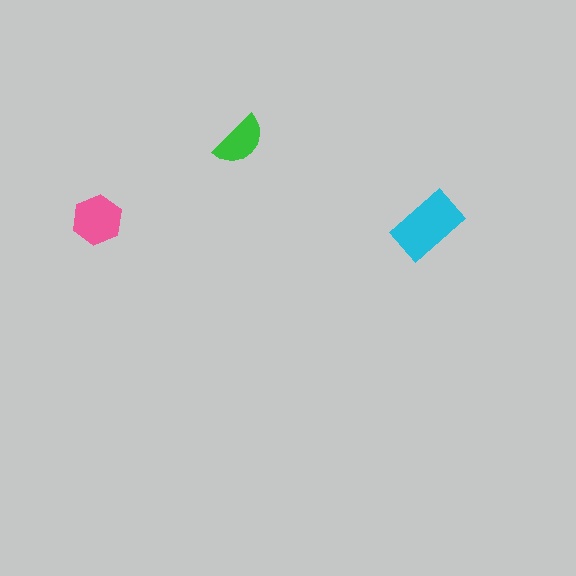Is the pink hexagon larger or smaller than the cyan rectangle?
Smaller.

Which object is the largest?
The cyan rectangle.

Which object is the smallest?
The green semicircle.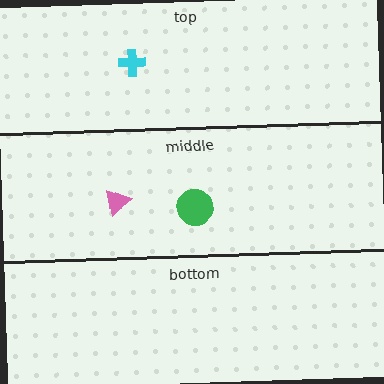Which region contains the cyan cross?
The top region.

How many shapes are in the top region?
1.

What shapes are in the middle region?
The pink triangle, the green circle.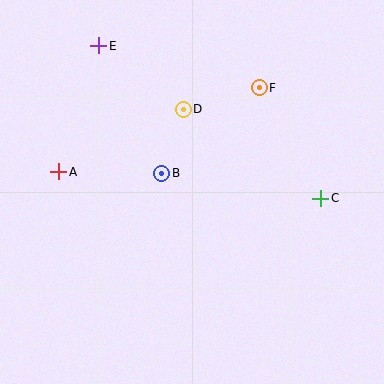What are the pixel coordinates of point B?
Point B is at (162, 173).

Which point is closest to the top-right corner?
Point F is closest to the top-right corner.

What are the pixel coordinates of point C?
Point C is at (321, 198).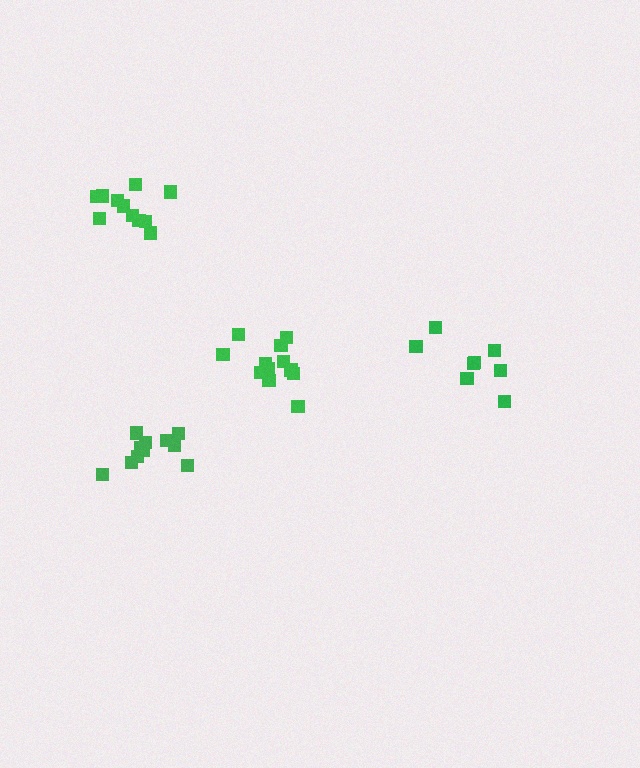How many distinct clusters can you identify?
There are 4 distinct clusters.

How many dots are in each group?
Group 1: 11 dots, Group 2: 12 dots, Group 3: 11 dots, Group 4: 8 dots (42 total).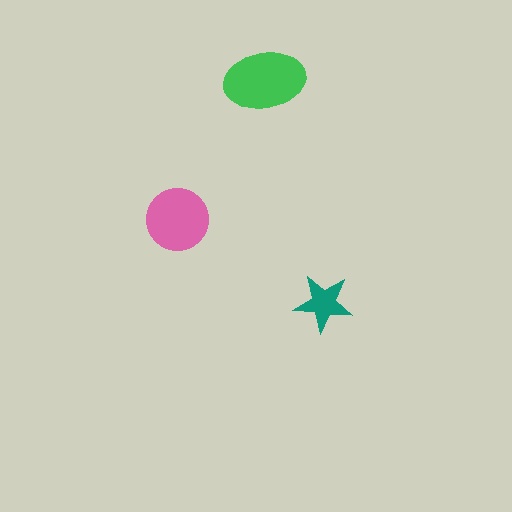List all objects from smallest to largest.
The teal star, the pink circle, the green ellipse.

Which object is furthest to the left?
The pink circle is leftmost.